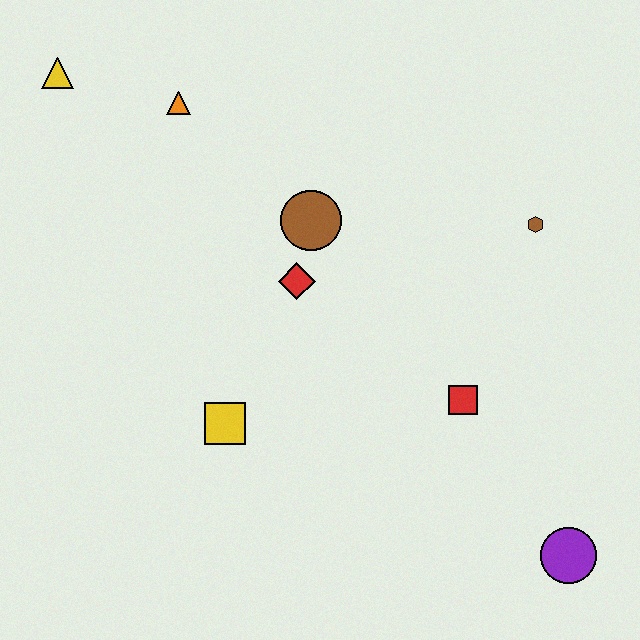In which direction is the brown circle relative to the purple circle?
The brown circle is above the purple circle.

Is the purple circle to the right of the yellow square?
Yes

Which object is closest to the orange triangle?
The yellow triangle is closest to the orange triangle.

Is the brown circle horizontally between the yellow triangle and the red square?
Yes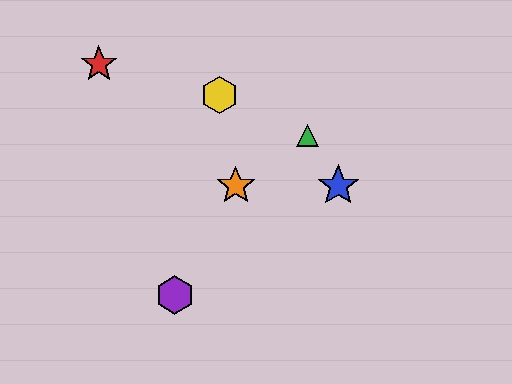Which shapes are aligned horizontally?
The blue star, the orange star are aligned horizontally.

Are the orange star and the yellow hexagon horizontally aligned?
No, the orange star is at y≈186 and the yellow hexagon is at y≈95.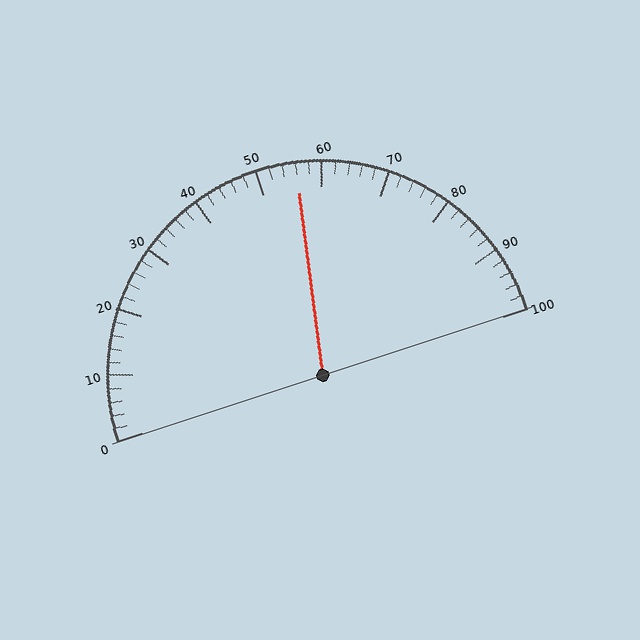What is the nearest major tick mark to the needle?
The nearest major tick mark is 60.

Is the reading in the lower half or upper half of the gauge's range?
The reading is in the upper half of the range (0 to 100).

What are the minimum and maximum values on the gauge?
The gauge ranges from 0 to 100.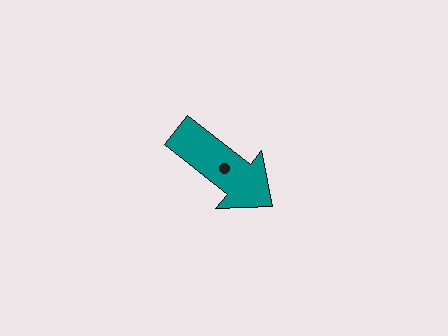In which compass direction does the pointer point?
Southeast.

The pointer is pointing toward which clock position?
Roughly 4 o'clock.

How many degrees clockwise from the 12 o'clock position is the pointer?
Approximately 128 degrees.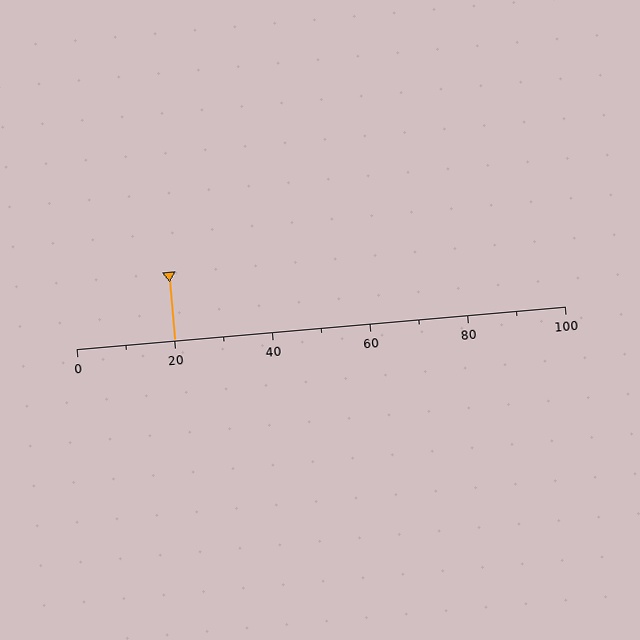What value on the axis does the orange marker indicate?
The marker indicates approximately 20.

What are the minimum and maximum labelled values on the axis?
The axis runs from 0 to 100.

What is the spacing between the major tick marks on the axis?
The major ticks are spaced 20 apart.